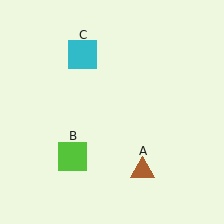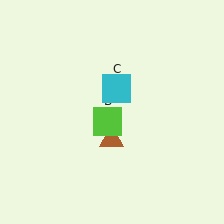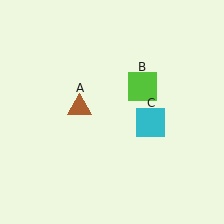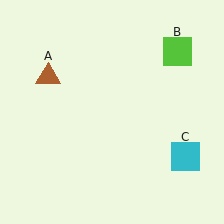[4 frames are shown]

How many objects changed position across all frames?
3 objects changed position: brown triangle (object A), lime square (object B), cyan square (object C).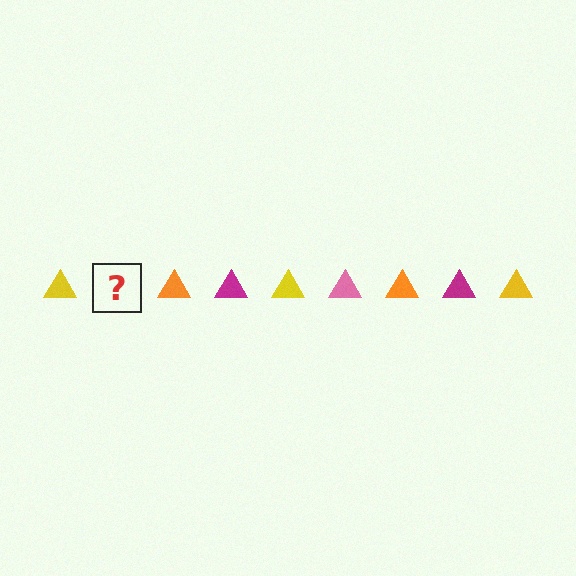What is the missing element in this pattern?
The missing element is a pink triangle.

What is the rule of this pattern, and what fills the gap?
The rule is that the pattern cycles through yellow, pink, orange, magenta triangles. The gap should be filled with a pink triangle.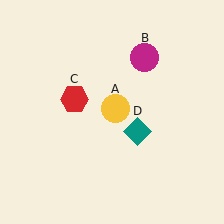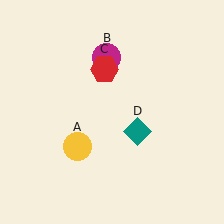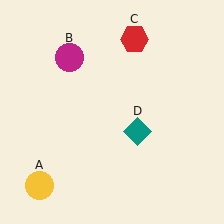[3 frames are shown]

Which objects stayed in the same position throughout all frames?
Teal diamond (object D) remained stationary.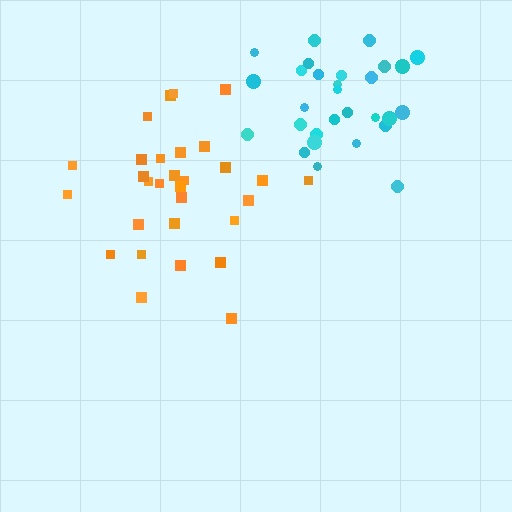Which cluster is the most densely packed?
Cyan.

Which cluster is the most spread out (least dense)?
Orange.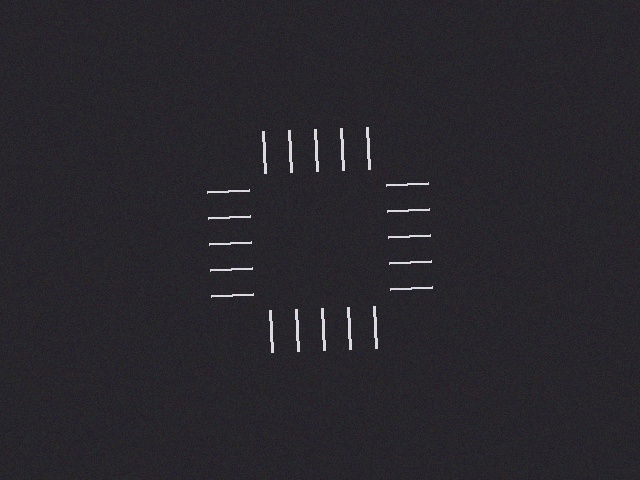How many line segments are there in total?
20 — 5 along each of the 4 edges.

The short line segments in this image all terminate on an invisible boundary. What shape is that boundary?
An illusory square — the line segments terminate on its edges but no continuous stroke is drawn.